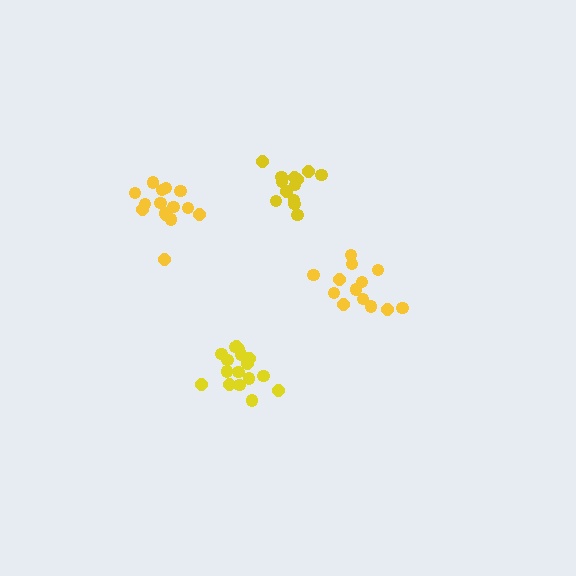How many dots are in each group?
Group 1: 13 dots, Group 2: 17 dots, Group 3: 13 dots, Group 4: 15 dots (58 total).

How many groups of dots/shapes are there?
There are 4 groups.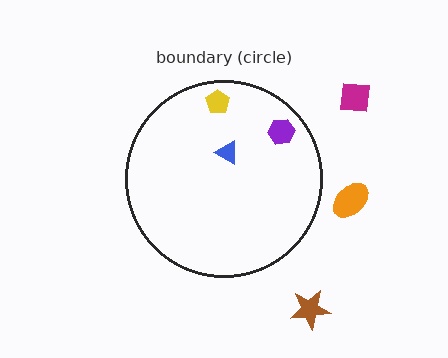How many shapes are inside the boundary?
3 inside, 3 outside.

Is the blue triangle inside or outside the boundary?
Inside.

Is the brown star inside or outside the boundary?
Outside.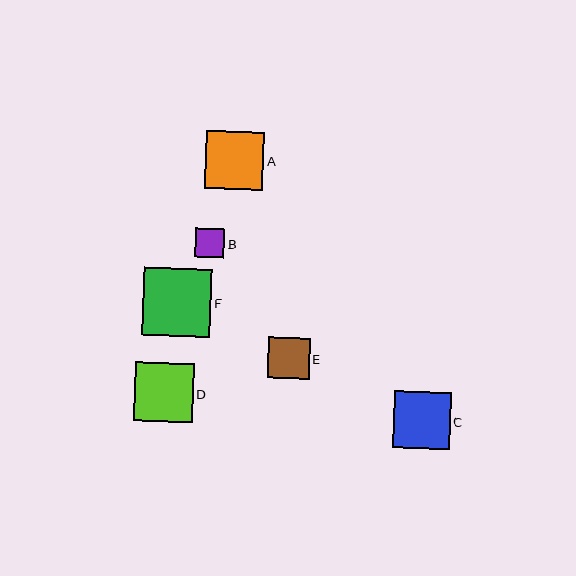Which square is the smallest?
Square B is the smallest with a size of approximately 29 pixels.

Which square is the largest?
Square F is the largest with a size of approximately 68 pixels.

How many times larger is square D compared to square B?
Square D is approximately 2.0 times the size of square B.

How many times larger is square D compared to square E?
Square D is approximately 1.4 times the size of square E.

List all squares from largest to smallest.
From largest to smallest: F, D, A, C, E, B.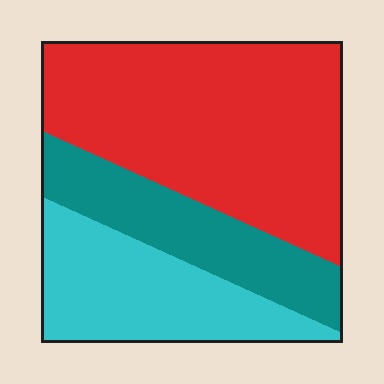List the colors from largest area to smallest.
From largest to smallest: red, cyan, teal.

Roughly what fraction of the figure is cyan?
Cyan covers about 25% of the figure.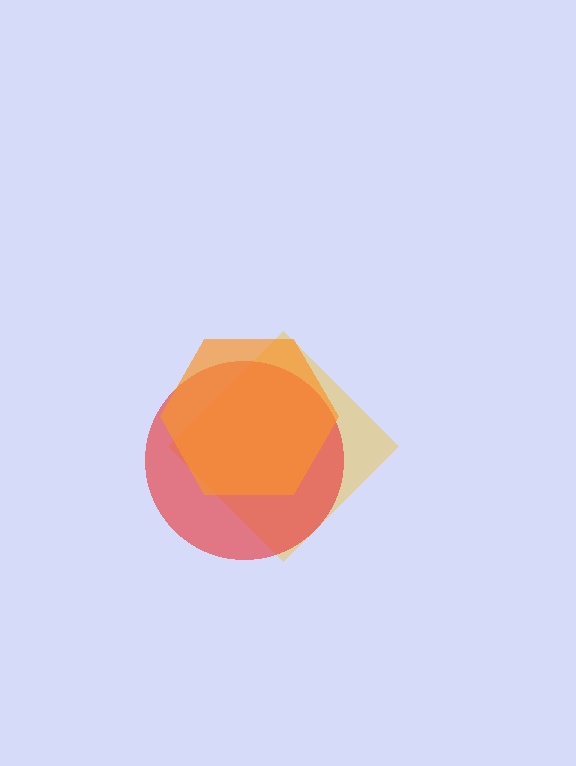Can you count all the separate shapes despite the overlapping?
Yes, there are 3 separate shapes.